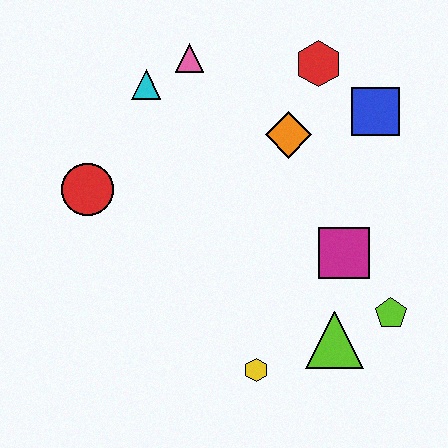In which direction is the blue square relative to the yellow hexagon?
The blue square is above the yellow hexagon.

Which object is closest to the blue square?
The red hexagon is closest to the blue square.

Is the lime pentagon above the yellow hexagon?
Yes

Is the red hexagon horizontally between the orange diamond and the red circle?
No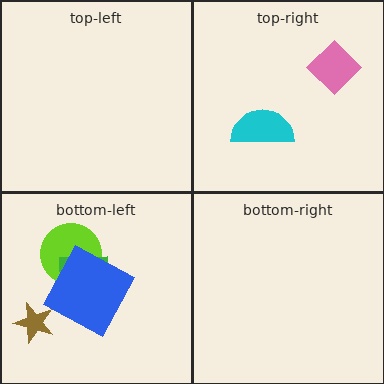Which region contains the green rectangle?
The bottom-left region.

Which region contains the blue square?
The bottom-left region.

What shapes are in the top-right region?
The cyan semicircle, the pink diamond.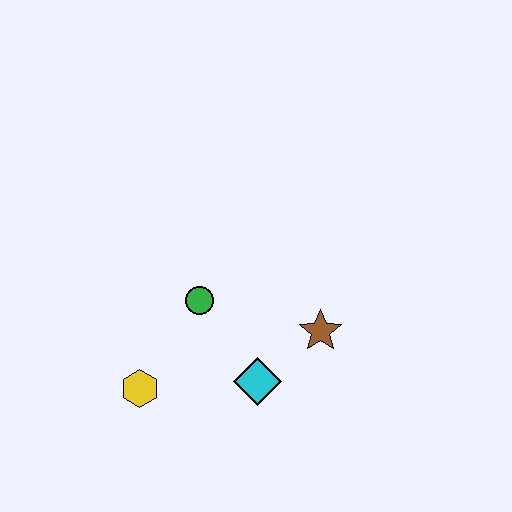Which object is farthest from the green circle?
The brown star is farthest from the green circle.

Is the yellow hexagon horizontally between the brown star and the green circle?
No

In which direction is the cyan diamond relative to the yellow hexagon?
The cyan diamond is to the right of the yellow hexagon.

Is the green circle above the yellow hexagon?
Yes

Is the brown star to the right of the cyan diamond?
Yes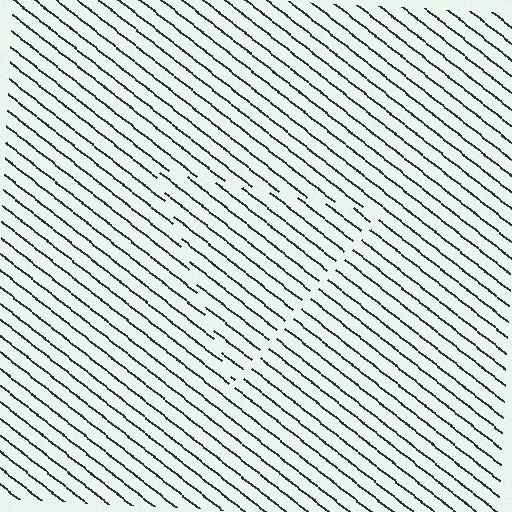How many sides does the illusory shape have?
3 sides — the line-ends trace a triangle.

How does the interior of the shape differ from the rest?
The interior of the shape contains the same grating, shifted by half a period — the contour is defined by the phase discontinuity where line-ends from the inner and outer gratings abut.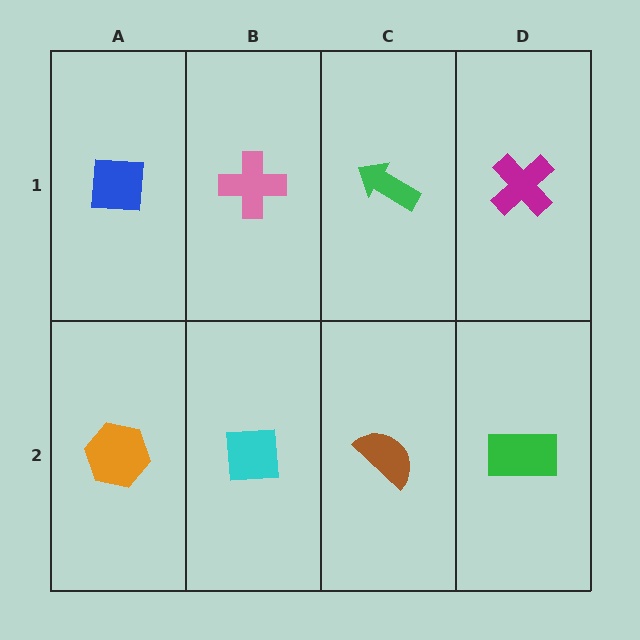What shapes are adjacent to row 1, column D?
A green rectangle (row 2, column D), a green arrow (row 1, column C).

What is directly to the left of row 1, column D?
A green arrow.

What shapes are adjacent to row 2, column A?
A blue square (row 1, column A), a cyan square (row 2, column B).